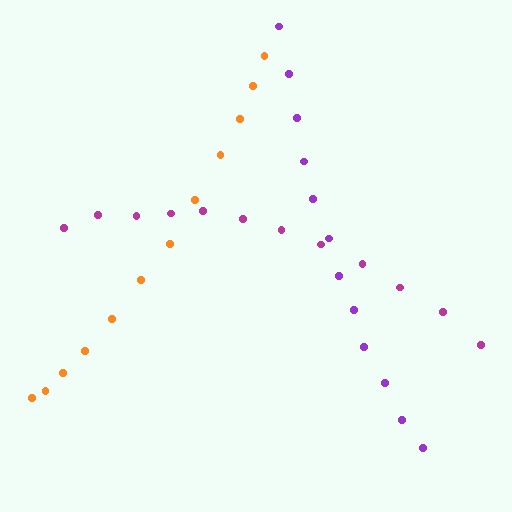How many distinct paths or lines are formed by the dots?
There are 3 distinct paths.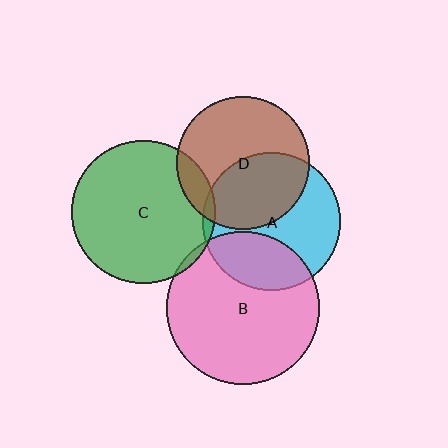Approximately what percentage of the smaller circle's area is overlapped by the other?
Approximately 10%.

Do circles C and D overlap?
Yes.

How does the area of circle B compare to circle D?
Approximately 1.3 times.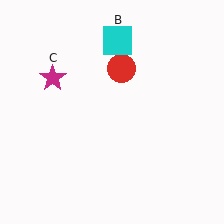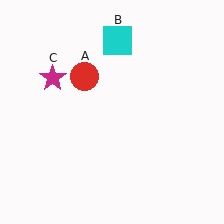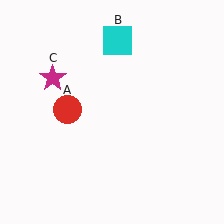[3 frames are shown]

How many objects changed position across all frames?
1 object changed position: red circle (object A).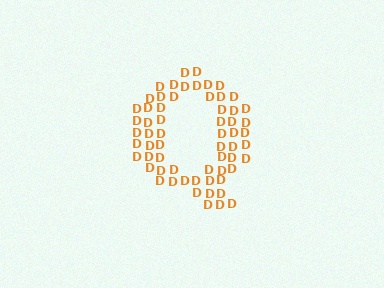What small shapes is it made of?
It is made of small letter D's.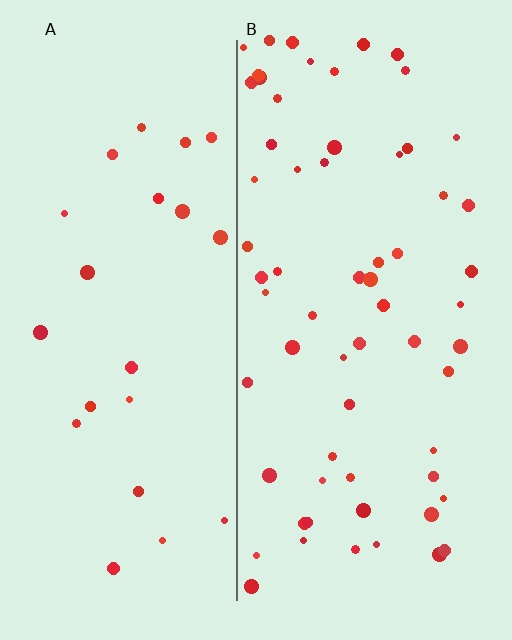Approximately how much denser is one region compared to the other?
Approximately 2.8× — region B over region A.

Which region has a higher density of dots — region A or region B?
B (the right).